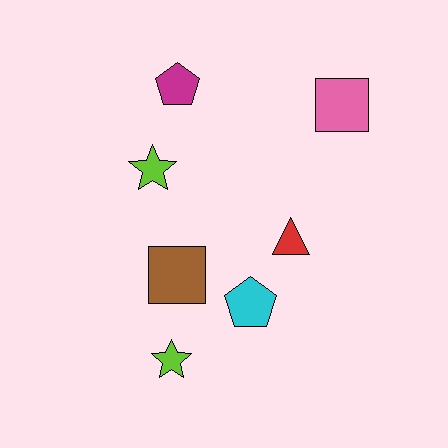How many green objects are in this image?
There are no green objects.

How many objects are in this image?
There are 7 objects.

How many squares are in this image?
There are 2 squares.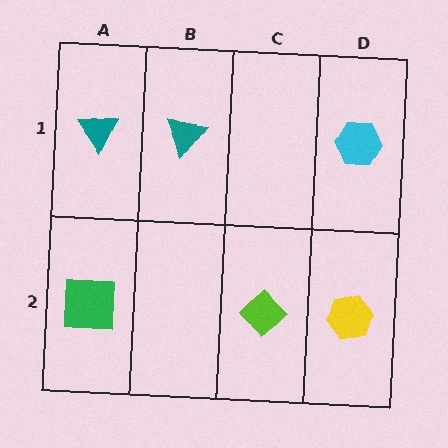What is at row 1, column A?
A teal triangle.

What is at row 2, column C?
A lime diamond.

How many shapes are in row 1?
3 shapes.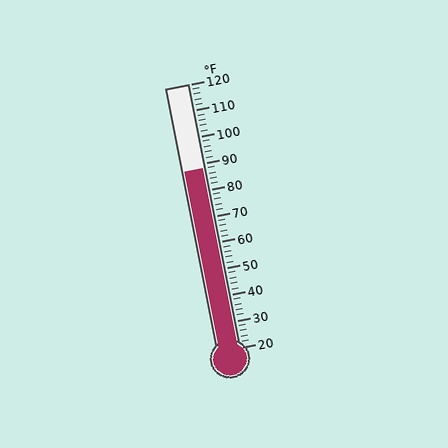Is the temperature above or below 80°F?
The temperature is above 80°F.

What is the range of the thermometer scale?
The thermometer scale ranges from 20°F to 120°F.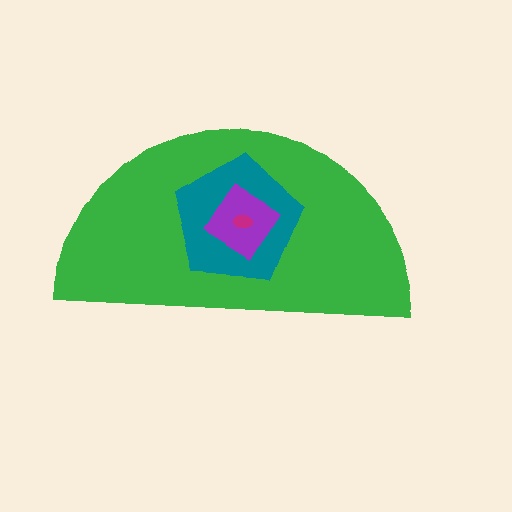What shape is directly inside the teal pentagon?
The purple diamond.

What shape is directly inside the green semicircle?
The teal pentagon.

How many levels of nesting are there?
4.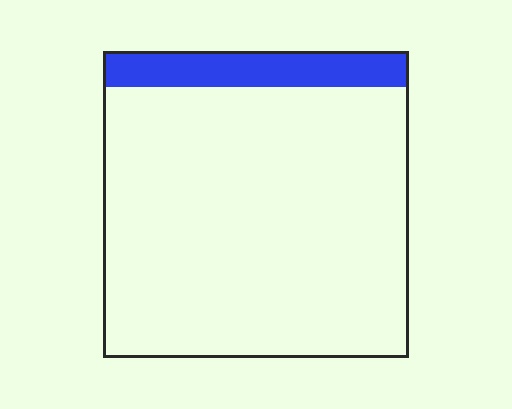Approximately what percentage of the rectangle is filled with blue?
Approximately 10%.